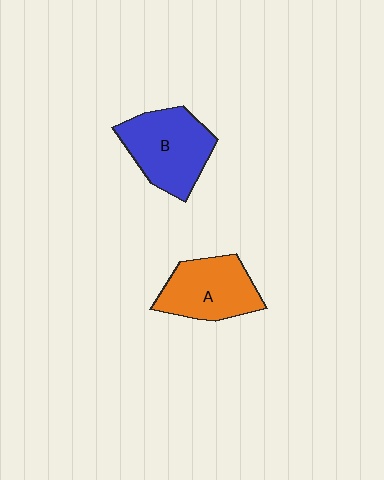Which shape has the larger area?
Shape B (blue).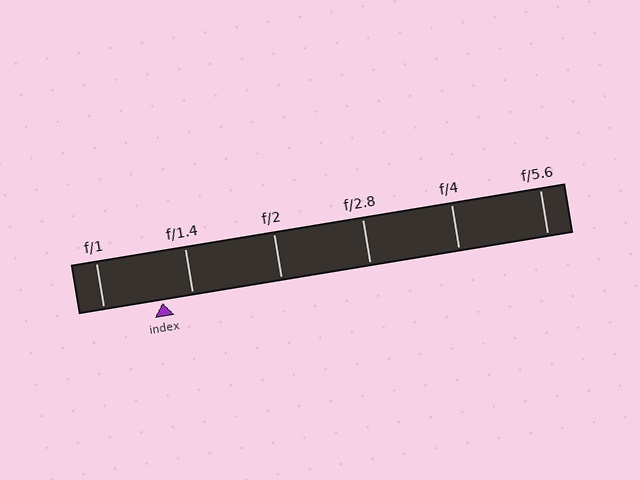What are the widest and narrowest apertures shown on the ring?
The widest aperture shown is f/1 and the narrowest is f/5.6.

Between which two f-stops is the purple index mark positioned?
The index mark is between f/1 and f/1.4.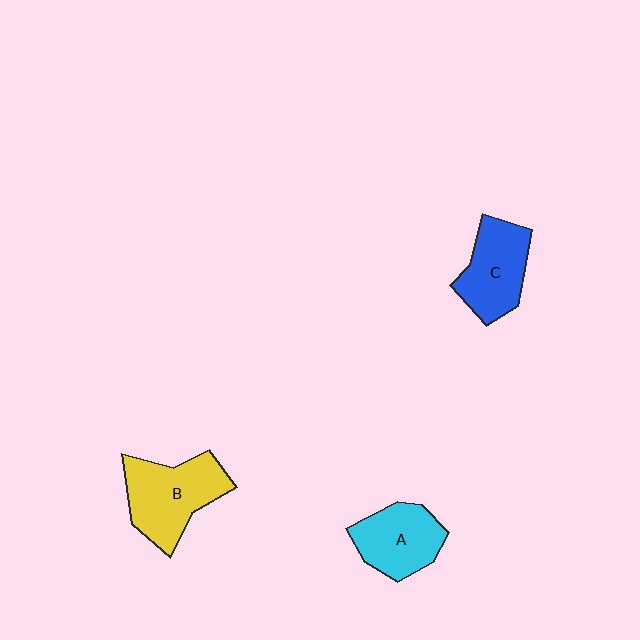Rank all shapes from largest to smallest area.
From largest to smallest: B (yellow), C (blue), A (cyan).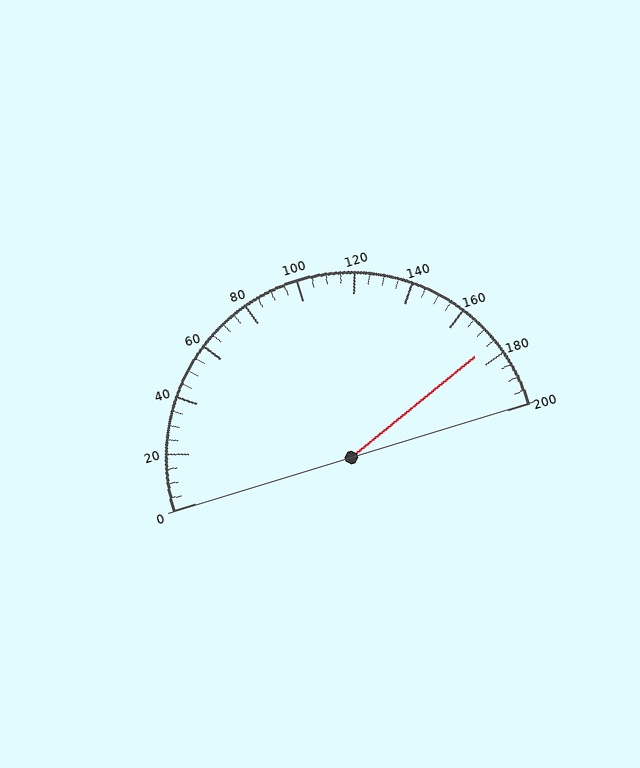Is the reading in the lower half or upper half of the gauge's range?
The reading is in the upper half of the range (0 to 200).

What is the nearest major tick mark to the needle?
The nearest major tick mark is 180.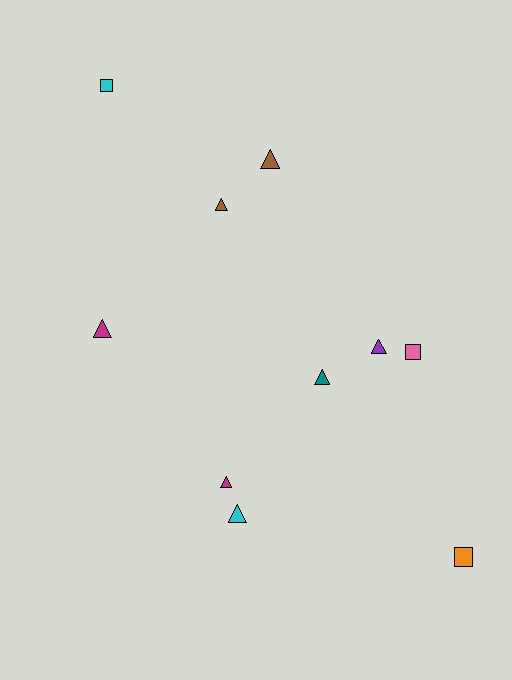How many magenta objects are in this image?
There are 2 magenta objects.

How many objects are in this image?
There are 10 objects.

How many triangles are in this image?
There are 7 triangles.